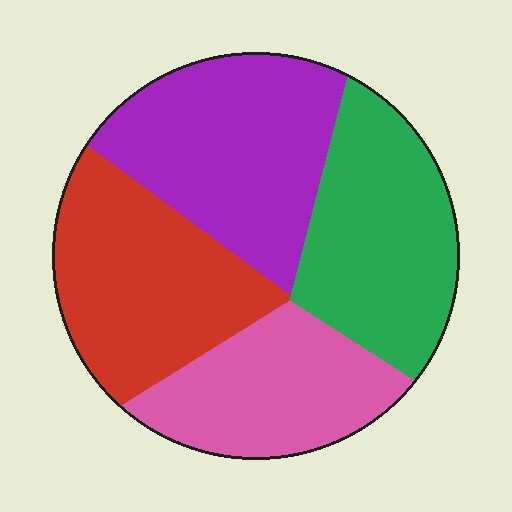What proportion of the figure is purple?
Purple covers roughly 30% of the figure.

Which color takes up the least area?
Pink, at roughly 20%.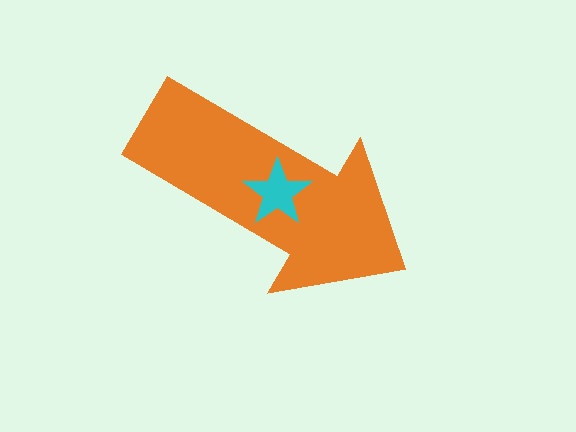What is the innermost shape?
The cyan star.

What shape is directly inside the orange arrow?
The cyan star.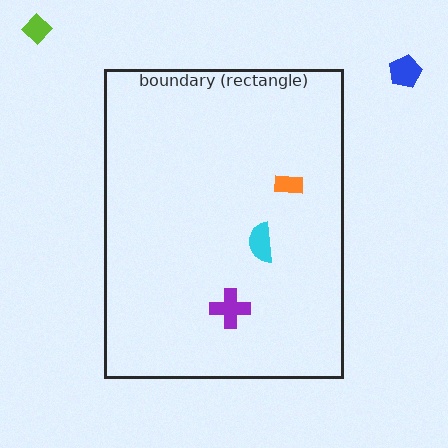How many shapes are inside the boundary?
3 inside, 2 outside.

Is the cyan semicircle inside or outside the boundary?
Inside.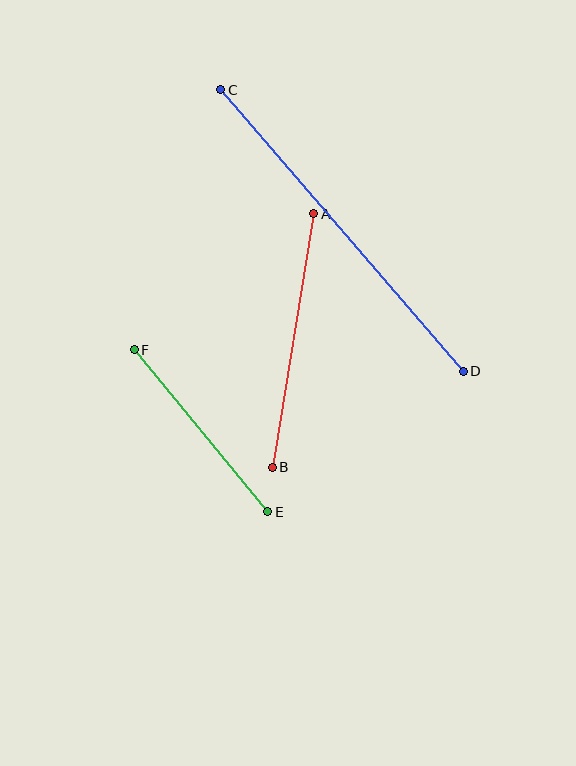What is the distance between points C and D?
The distance is approximately 372 pixels.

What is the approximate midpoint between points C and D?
The midpoint is at approximately (342, 230) pixels.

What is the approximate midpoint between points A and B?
The midpoint is at approximately (293, 340) pixels.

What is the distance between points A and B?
The distance is approximately 257 pixels.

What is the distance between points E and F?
The distance is approximately 209 pixels.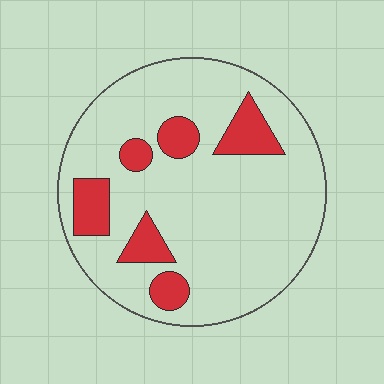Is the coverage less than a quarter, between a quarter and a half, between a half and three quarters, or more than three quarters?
Less than a quarter.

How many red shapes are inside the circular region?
6.